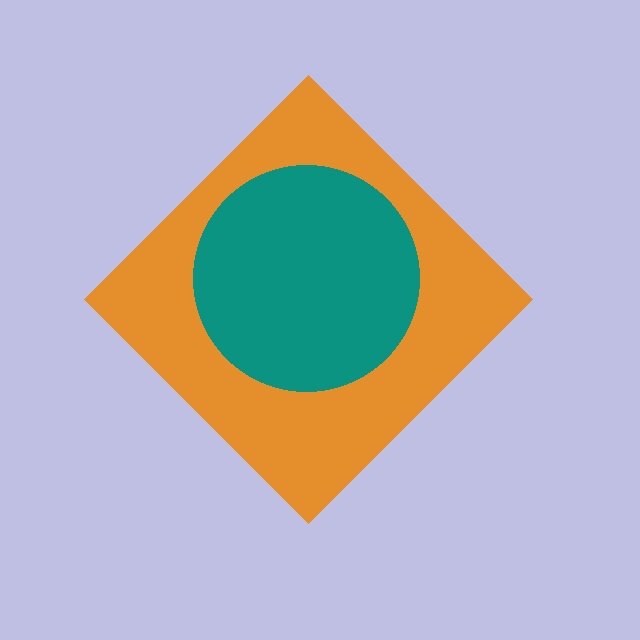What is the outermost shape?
The orange diamond.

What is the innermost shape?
The teal circle.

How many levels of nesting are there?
2.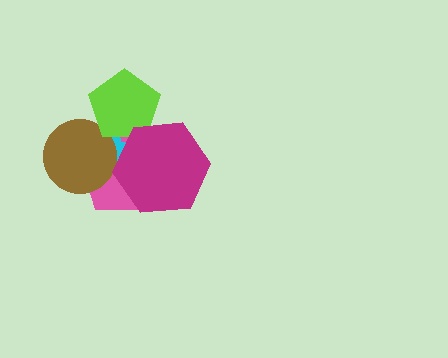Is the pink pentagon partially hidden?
Yes, it is partially covered by another shape.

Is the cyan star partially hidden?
Yes, it is partially covered by another shape.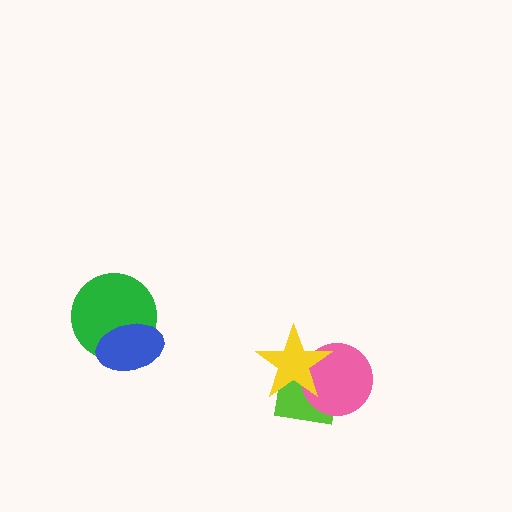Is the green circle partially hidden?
Yes, it is partially covered by another shape.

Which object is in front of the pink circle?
The yellow star is in front of the pink circle.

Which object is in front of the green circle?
The blue ellipse is in front of the green circle.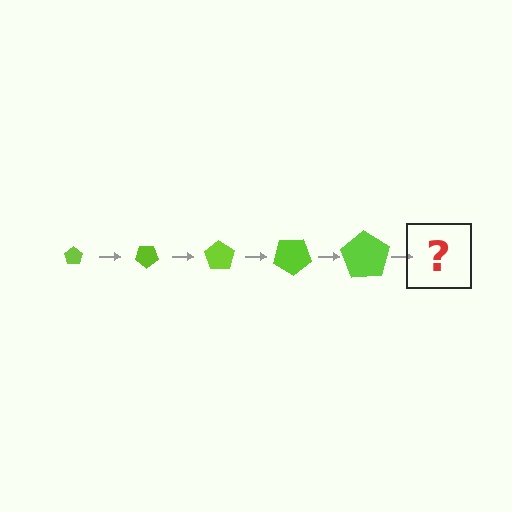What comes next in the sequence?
The next element should be a pentagon, larger than the previous one and rotated 175 degrees from the start.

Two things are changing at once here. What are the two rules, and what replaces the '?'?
The two rules are that the pentagon grows larger each step and it rotates 35 degrees each step. The '?' should be a pentagon, larger than the previous one and rotated 175 degrees from the start.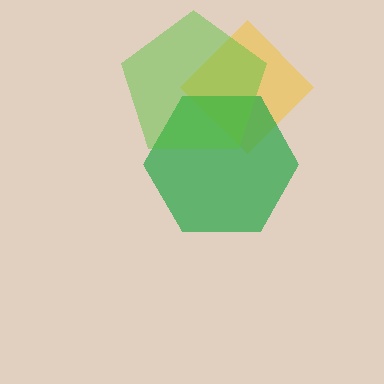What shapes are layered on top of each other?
The layered shapes are: a yellow diamond, a green hexagon, a lime pentagon.